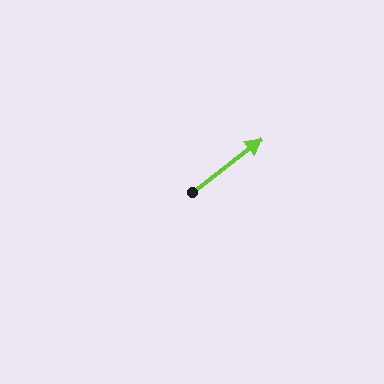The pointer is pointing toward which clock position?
Roughly 2 o'clock.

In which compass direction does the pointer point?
Northeast.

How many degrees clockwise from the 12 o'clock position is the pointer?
Approximately 53 degrees.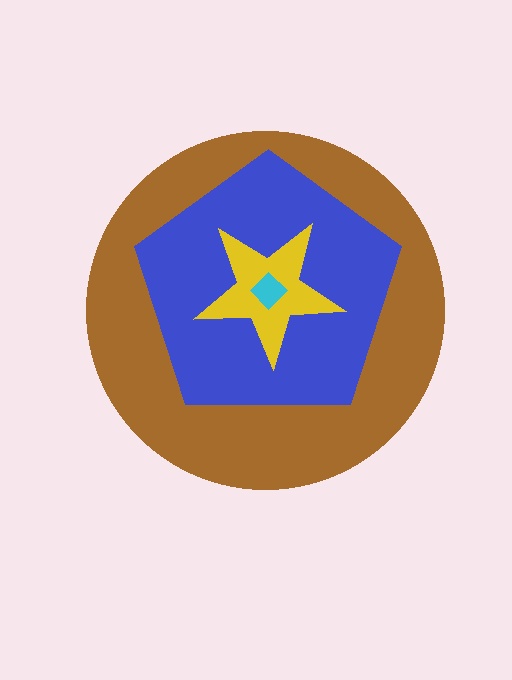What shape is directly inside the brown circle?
The blue pentagon.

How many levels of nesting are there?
4.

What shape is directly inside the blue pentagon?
The yellow star.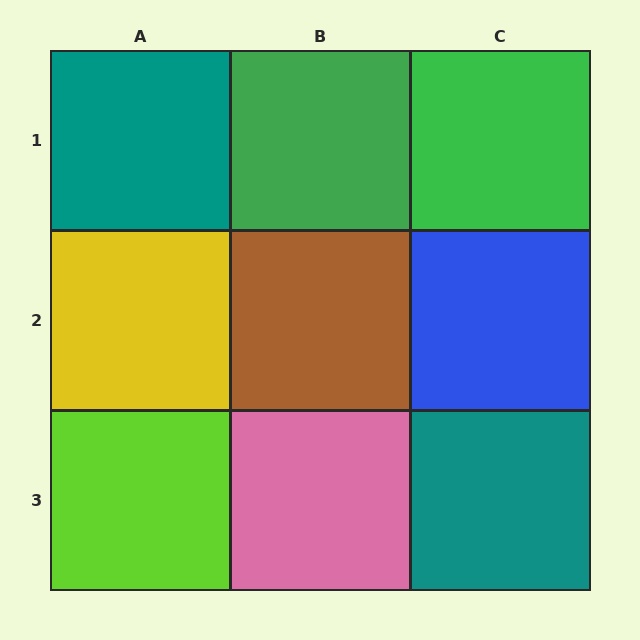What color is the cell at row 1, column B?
Green.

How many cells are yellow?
1 cell is yellow.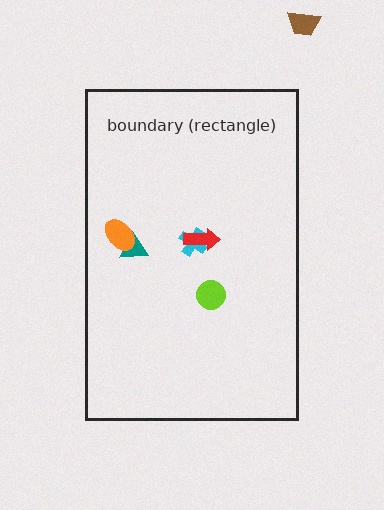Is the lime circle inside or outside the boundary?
Inside.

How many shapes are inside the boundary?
5 inside, 1 outside.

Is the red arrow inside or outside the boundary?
Inside.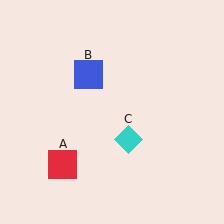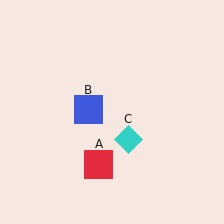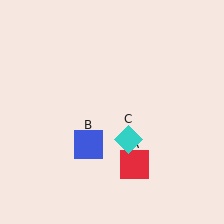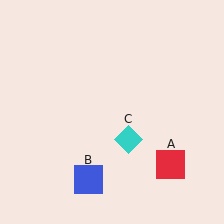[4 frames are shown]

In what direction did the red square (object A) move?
The red square (object A) moved right.